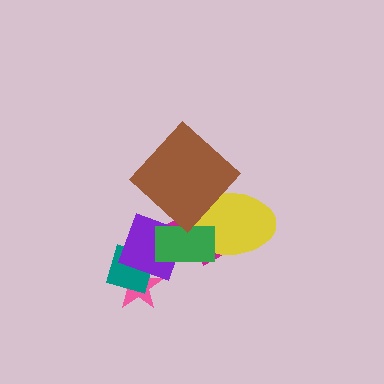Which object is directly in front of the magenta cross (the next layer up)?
The purple square is directly in front of the magenta cross.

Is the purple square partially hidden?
Yes, it is partially covered by another shape.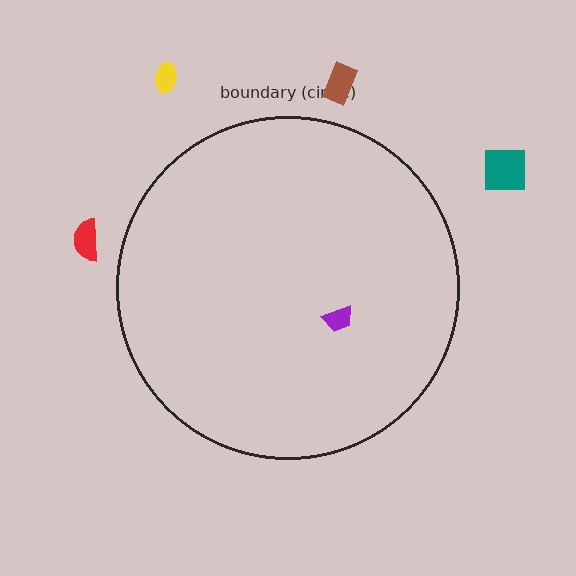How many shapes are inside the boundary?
1 inside, 4 outside.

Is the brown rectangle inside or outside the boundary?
Outside.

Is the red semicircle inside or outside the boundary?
Outside.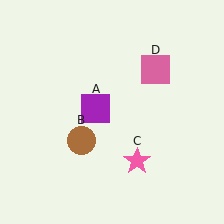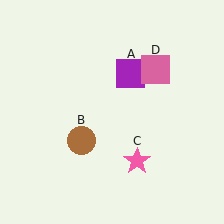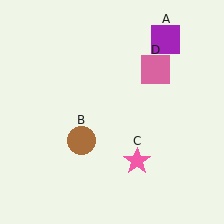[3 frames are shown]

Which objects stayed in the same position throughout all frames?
Brown circle (object B) and pink star (object C) and pink square (object D) remained stationary.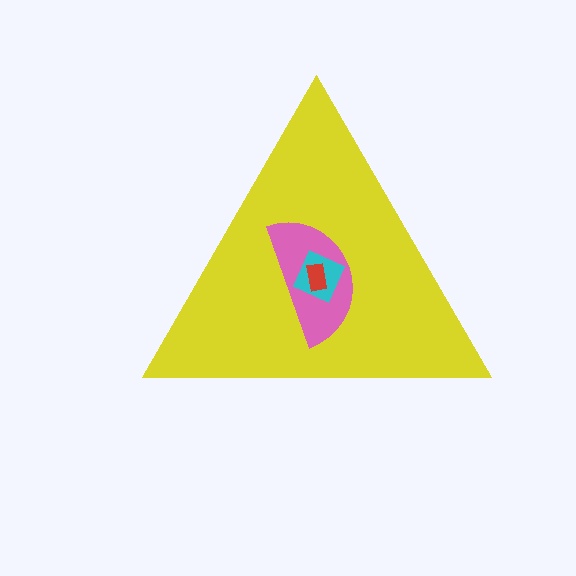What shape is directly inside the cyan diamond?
The red rectangle.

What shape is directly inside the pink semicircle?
The cyan diamond.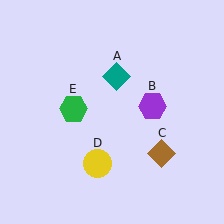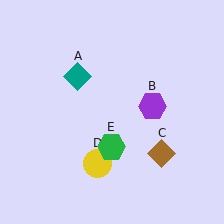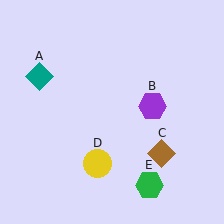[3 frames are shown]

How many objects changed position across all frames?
2 objects changed position: teal diamond (object A), green hexagon (object E).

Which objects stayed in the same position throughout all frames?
Purple hexagon (object B) and brown diamond (object C) and yellow circle (object D) remained stationary.